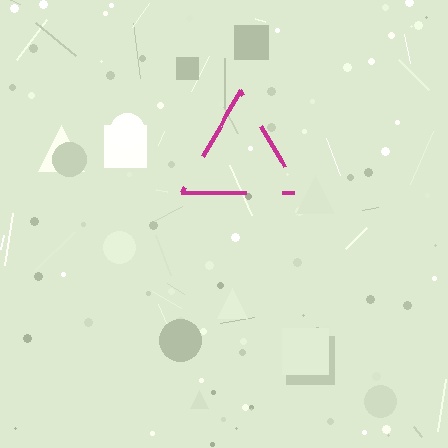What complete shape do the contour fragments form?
The contour fragments form a triangle.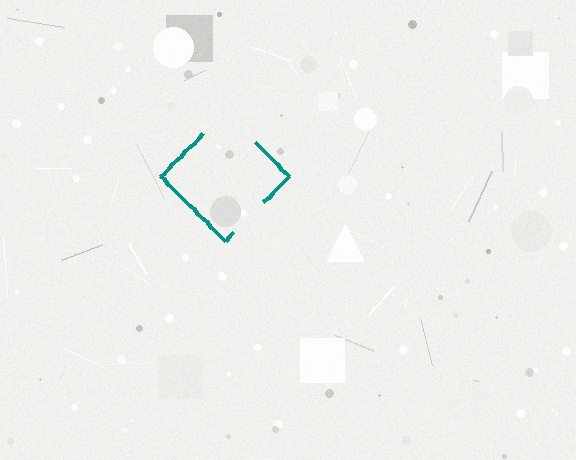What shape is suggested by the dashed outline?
The dashed outline suggests a diamond.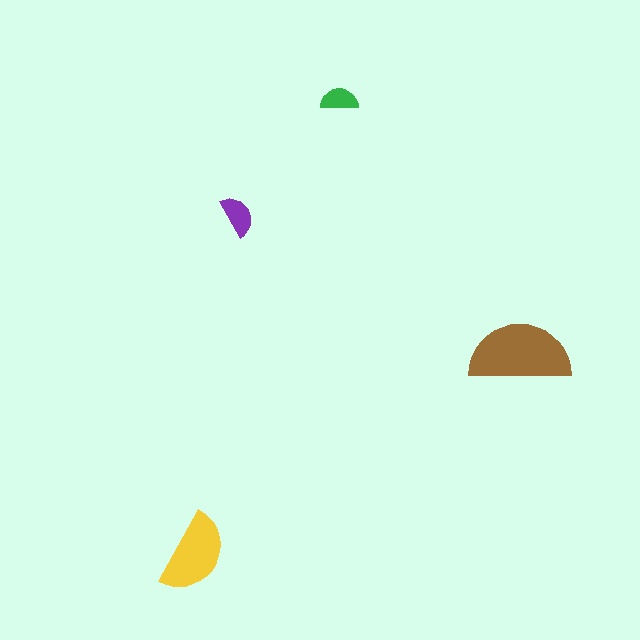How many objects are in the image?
There are 4 objects in the image.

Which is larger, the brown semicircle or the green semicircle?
The brown one.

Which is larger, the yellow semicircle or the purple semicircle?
The yellow one.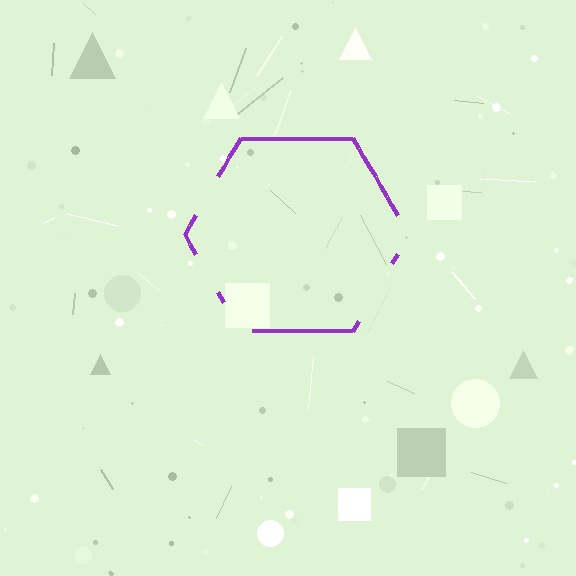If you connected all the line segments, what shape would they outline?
They would outline a hexagon.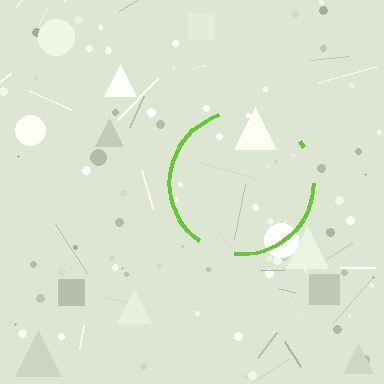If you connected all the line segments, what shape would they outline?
They would outline a circle.